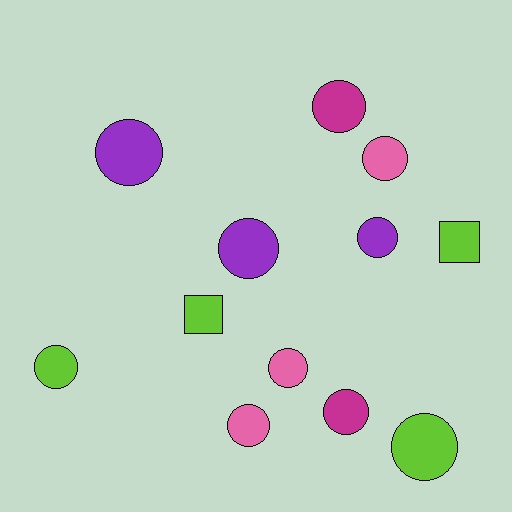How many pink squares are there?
There are no pink squares.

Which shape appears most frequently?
Circle, with 10 objects.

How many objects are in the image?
There are 12 objects.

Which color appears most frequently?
Lime, with 4 objects.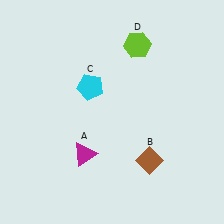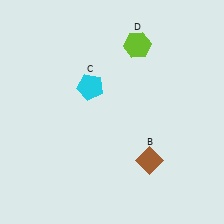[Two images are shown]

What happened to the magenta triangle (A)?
The magenta triangle (A) was removed in Image 2. It was in the bottom-left area of Image 1.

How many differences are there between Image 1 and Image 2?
There is 1 difference between the two images.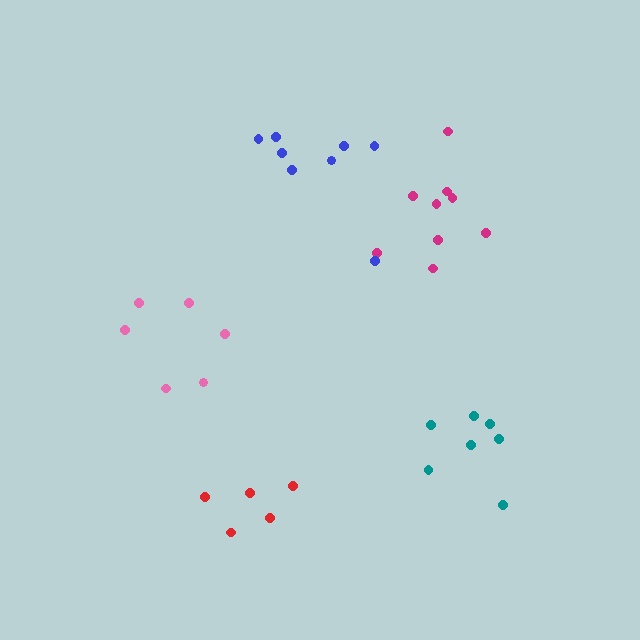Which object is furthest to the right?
The teal cluster is rightmost.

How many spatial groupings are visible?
There are 5 spatial groupings.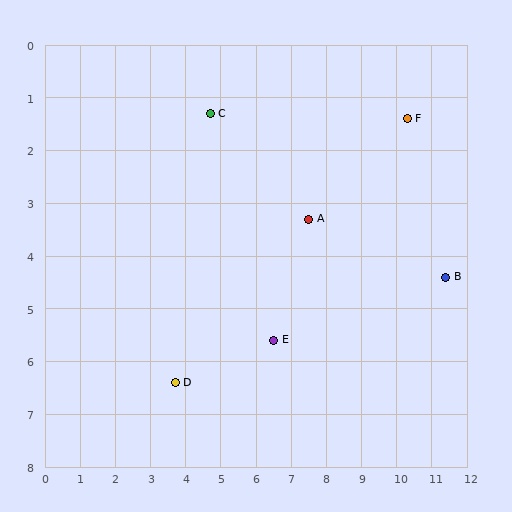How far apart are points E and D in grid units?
Points E and D are about 2.9 grid units apart.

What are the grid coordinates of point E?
Point E is at approximately (6.5, 5.6).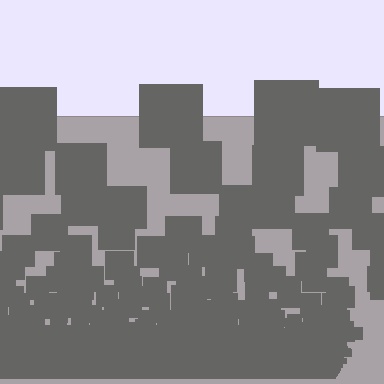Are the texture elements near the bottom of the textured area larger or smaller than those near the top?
Smaller. The gradient is inverted — elements near the bottom are smaller and denser.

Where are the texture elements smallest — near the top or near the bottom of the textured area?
Near the bottom.